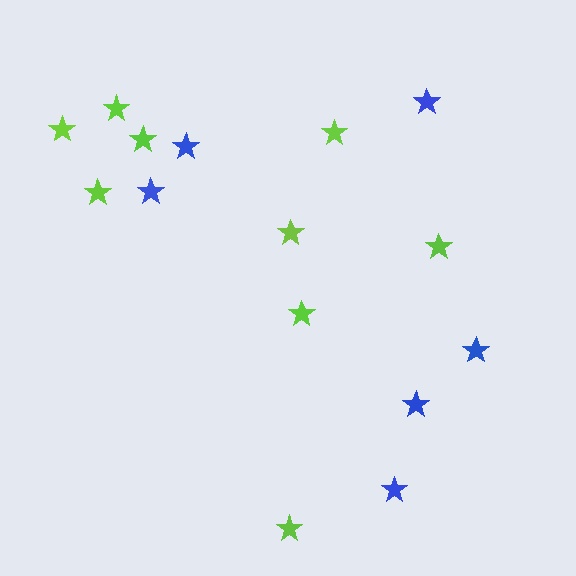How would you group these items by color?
There are 2 groups: one group of blue stars (6) and one group of lime stars (9).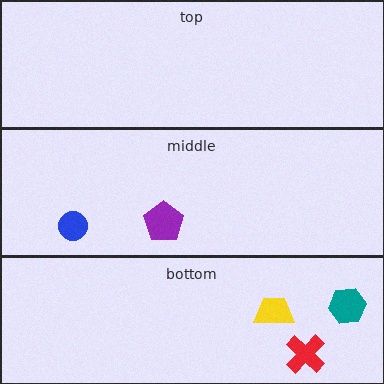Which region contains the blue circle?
The middle region.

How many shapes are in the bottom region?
3.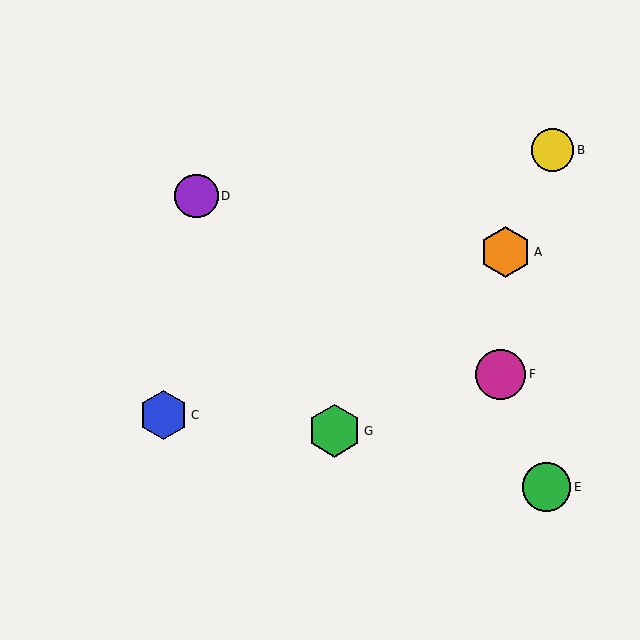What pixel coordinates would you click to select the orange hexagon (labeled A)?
Click at (506, 252) to select the orange hexagon A.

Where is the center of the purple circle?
The center of the purple circle is at (197, 196).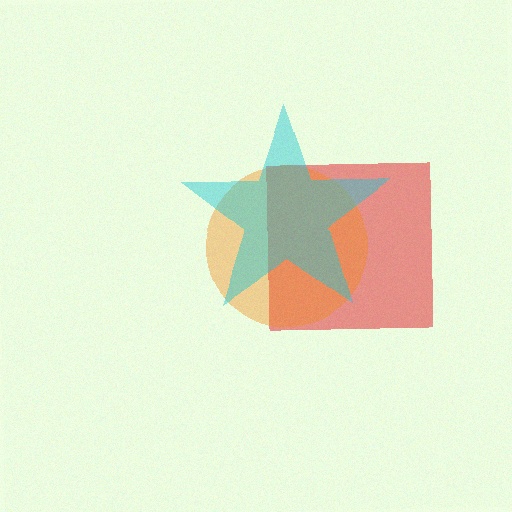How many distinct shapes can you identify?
There are 3 distinct shapes: a red square, an orange circle, a cyan star.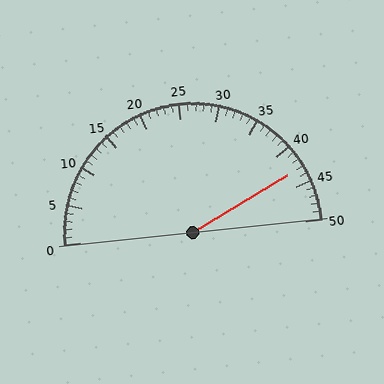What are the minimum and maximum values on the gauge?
The gauge ranges from 0 to 50.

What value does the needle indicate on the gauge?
The needle indicates approximately 43.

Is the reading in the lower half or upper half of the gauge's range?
The reading is in the upper half of the range (0 to 50).